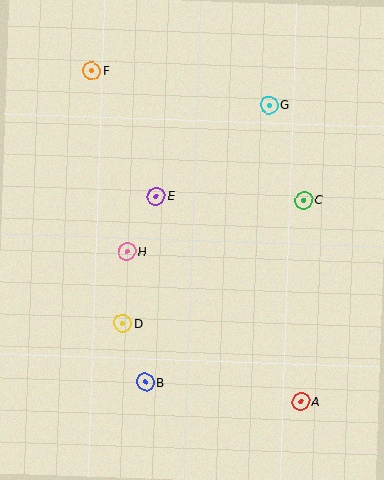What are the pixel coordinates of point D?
Point D is at (123, 323).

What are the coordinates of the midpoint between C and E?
The midpoint between C and E is at (230, 198).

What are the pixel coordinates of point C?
Point C is at (304, 200).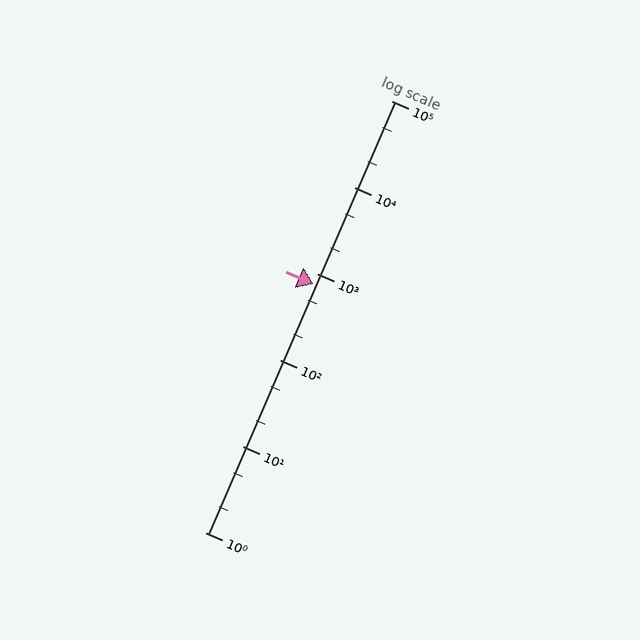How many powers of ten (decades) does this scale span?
The scale spans 5 decades, from 1 to 100000.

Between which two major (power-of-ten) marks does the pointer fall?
The pointer is between 100 and 1000.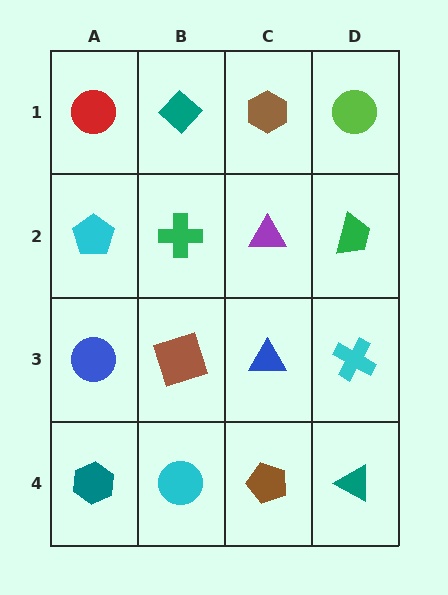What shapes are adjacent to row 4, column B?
A brown square (row 3, column B), a teal hexagon (row 4, column A), a brown pentagon (row 4, column C).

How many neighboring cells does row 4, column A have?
2.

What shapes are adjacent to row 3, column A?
A cyan pentagon (row 2, column A), a teal hexagon (row 4, column A), a brown square (row 3, column B).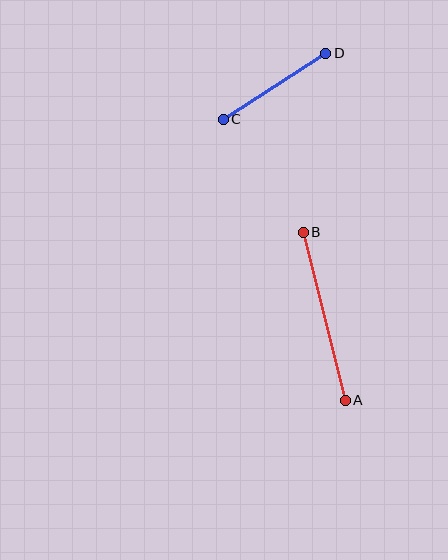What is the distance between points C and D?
The distance is approximately 122 pixels.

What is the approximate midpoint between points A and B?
The midpoint is at approximately (324, 316) pixels.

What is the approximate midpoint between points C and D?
The midpoint is at approximately (274, 86) pixels.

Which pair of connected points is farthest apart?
Points A and B are farthest apart.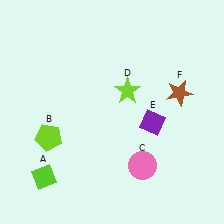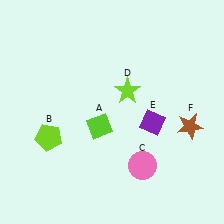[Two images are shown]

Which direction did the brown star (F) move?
The brown star (F) moved down.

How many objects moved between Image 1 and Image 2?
2 objects moved between the two images.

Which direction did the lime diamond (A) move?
The lime diamond (A) moved right.